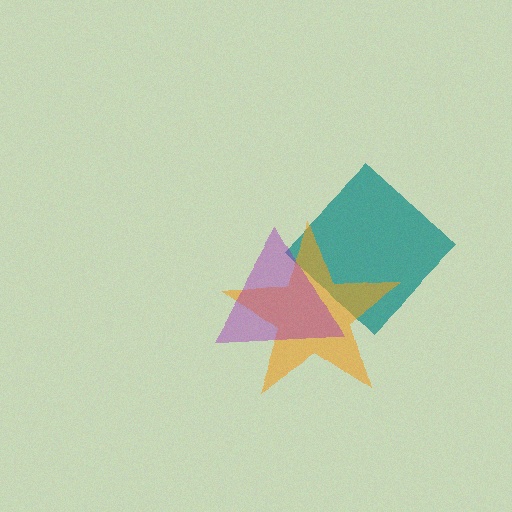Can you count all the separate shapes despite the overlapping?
Yes, there are 3 separate shapes.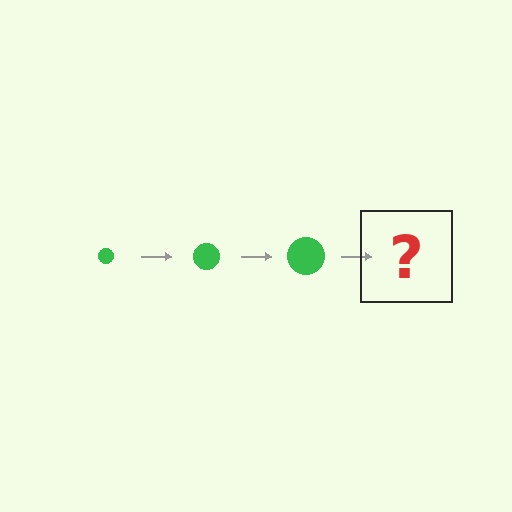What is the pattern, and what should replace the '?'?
The pattern is that the circle gets progressively larger each step. The '?' should be a green circle, larger than the previous one.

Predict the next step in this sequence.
The next step is a green circle, larger than the previous one.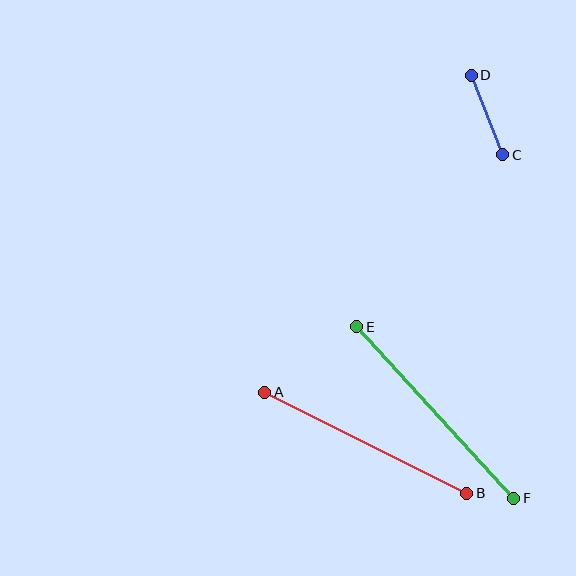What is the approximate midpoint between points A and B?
The midpoint is at approximately (366, 443) pixels.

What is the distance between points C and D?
The distance is approximately 86 pixels.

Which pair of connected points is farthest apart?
Points E and F are farthest apart.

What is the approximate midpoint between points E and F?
The midpoint is at approximately (435, 413) pixels.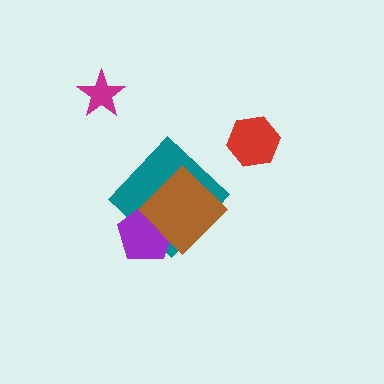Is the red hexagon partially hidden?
No, no other shape covers it.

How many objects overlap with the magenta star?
0 objects overlap with the magenta star.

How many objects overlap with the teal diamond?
2 objects overlap with the teal diamond.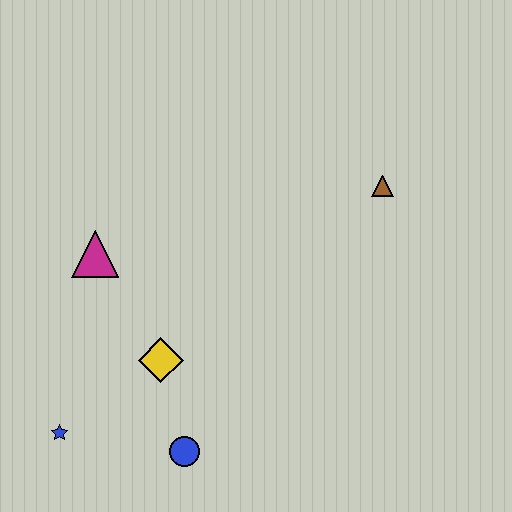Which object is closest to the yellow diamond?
The blue circle is closest to the yellow diamond.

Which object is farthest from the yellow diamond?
The brown triangle is farthest from the yellow diamond.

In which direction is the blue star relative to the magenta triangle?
The blue star is below the magenta triangle.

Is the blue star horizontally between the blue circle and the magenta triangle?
No